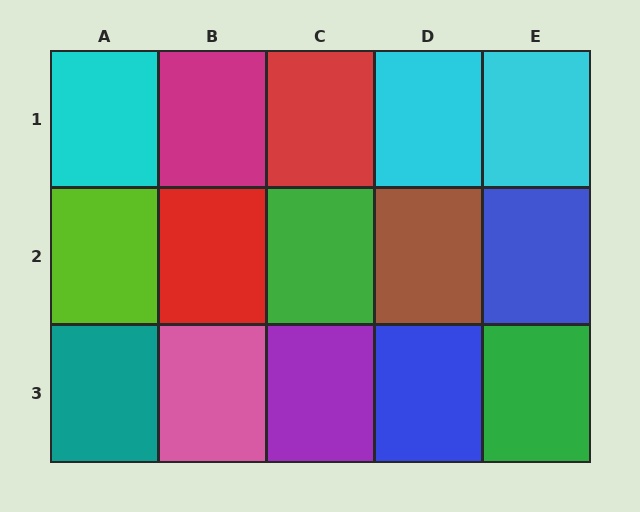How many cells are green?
2 cells are green.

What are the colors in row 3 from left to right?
Teal, pink, purple, blue, green.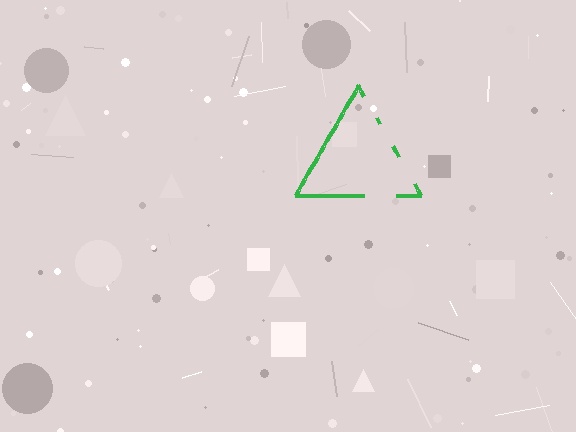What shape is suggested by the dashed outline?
The dashed outline suggests a triangle.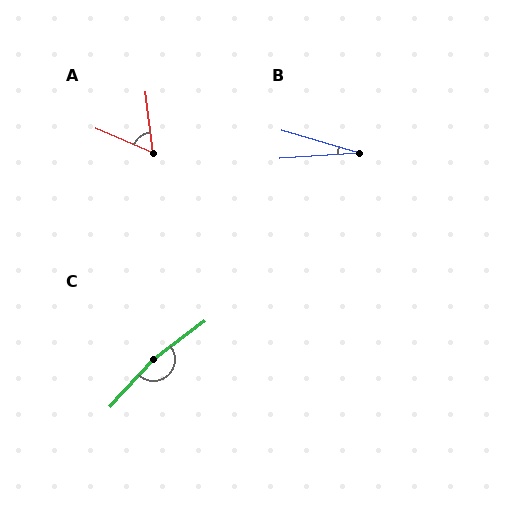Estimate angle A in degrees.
Approximately 59 degrees.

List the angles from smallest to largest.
B (20°), A (59°), C (169°).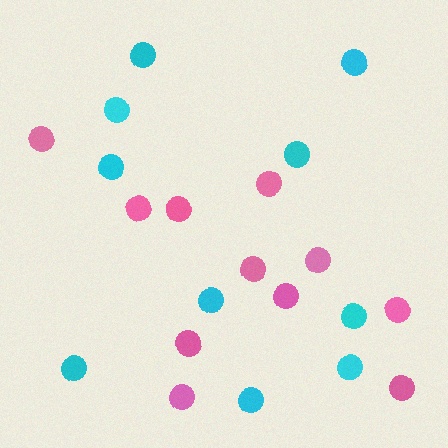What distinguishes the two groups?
There are 2 groups: one group of cyan circles (10) and one group of pink circles (11).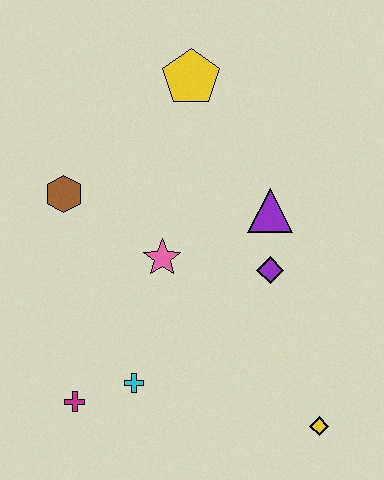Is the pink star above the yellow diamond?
Yes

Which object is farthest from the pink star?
The yellow diamond is farthest from the pink star.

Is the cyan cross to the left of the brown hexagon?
No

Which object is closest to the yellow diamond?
The purple diamond is closest to the yellow diamond.